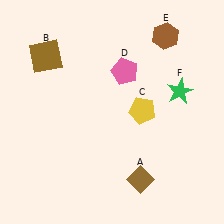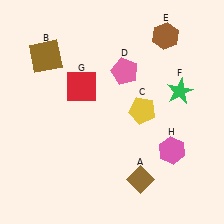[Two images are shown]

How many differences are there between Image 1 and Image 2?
There are 2 differences between the two images.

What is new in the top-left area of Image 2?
A red square (G) was added in the top-left area of Image 2.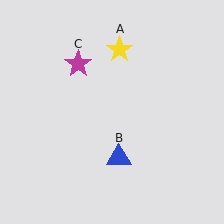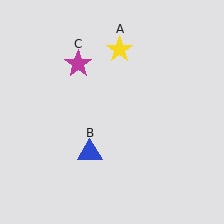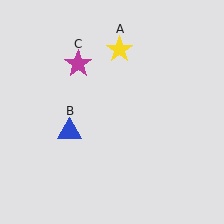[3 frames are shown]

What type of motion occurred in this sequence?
The blue triangle (object B) rotated clockwise around the center of the scene.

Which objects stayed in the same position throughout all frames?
Yellow star (object A) and magenta star (object C) remained stationary.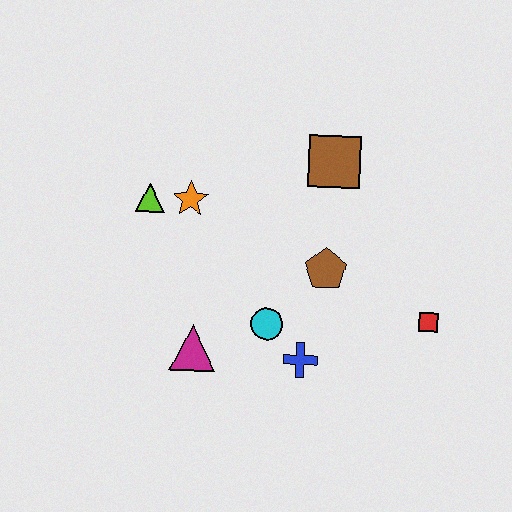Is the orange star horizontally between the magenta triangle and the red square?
No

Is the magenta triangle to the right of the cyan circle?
No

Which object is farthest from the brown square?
The magenta triangle is farthest from the brown square.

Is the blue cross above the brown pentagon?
No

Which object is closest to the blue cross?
The cyan circle is closest to the blue cross.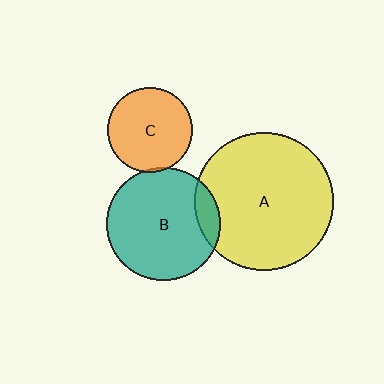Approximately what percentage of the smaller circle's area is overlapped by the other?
Approximately 5%.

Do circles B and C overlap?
Yes.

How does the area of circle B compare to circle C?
Approximately 1.8 times.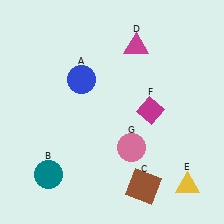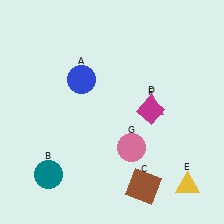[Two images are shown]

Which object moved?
The magenta triangle (D) moved down.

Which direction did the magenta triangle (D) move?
The magenta triangle (D) moved down.